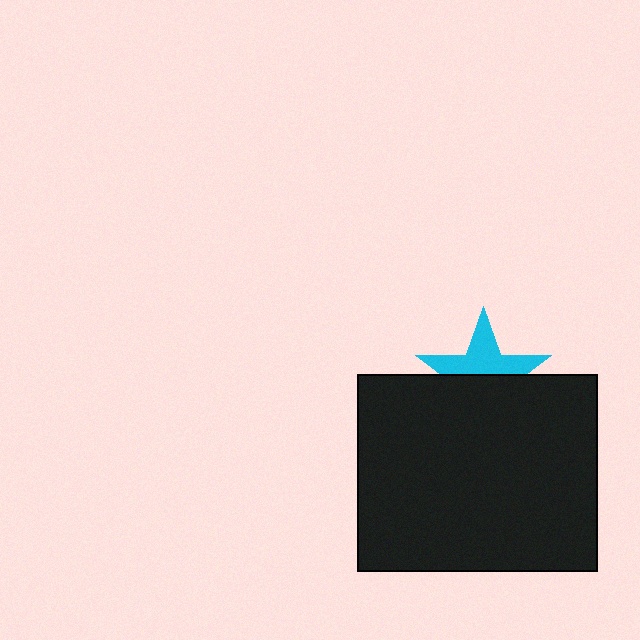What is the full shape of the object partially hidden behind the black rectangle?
The partially hidden object is a cyan star.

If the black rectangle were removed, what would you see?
You would see the complete cyan star.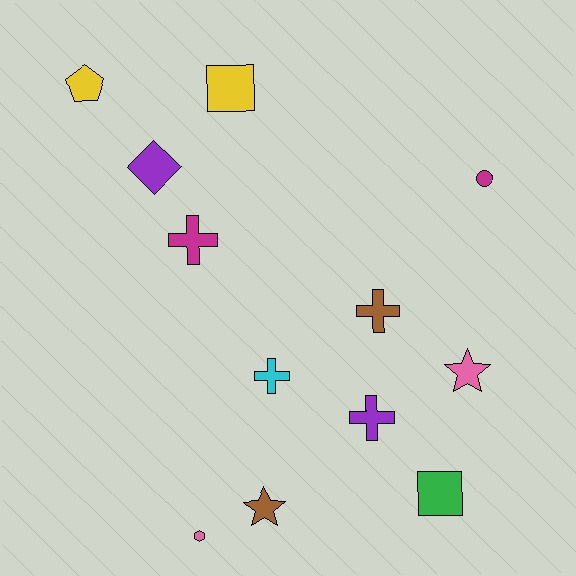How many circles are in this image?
There is 1 circle.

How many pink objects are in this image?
There are 2 pink objects.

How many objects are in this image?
There are 12 objects.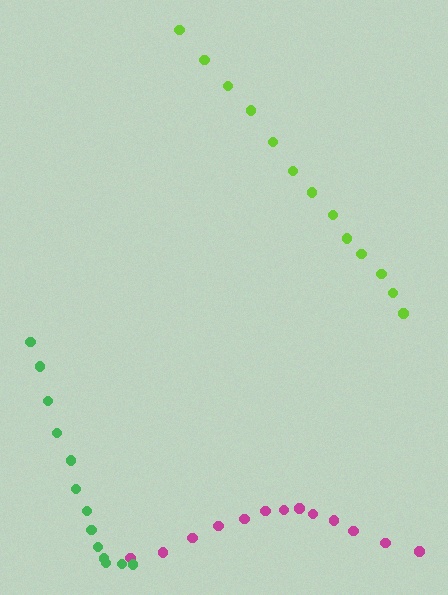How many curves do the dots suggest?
There are 3 distinct paths.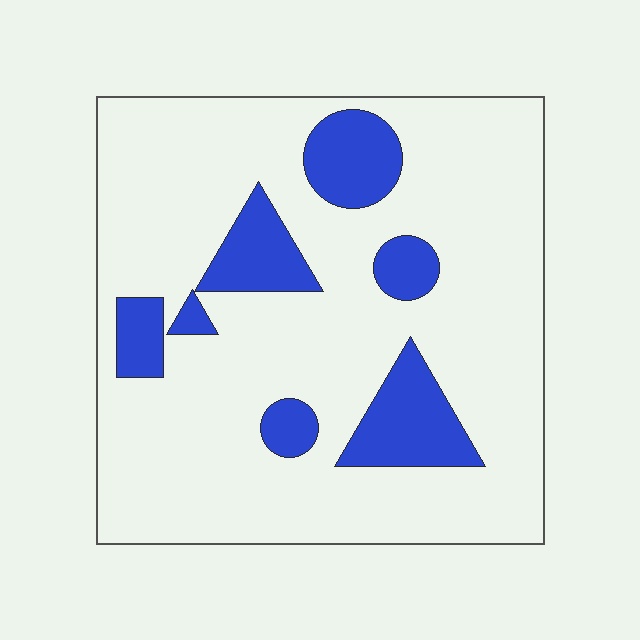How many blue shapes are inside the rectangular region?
7.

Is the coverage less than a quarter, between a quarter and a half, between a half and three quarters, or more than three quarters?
Less than a quarter.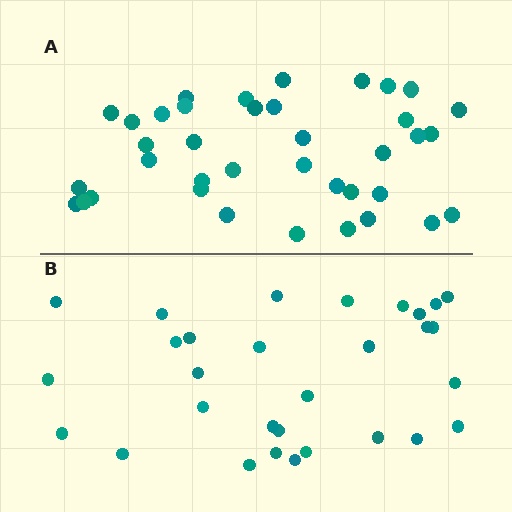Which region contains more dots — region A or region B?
Region A (the top region) has more dots.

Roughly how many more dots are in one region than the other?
Region A has roughly 8 or so more dots than region B.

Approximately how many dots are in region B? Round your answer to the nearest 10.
About 30 dots.